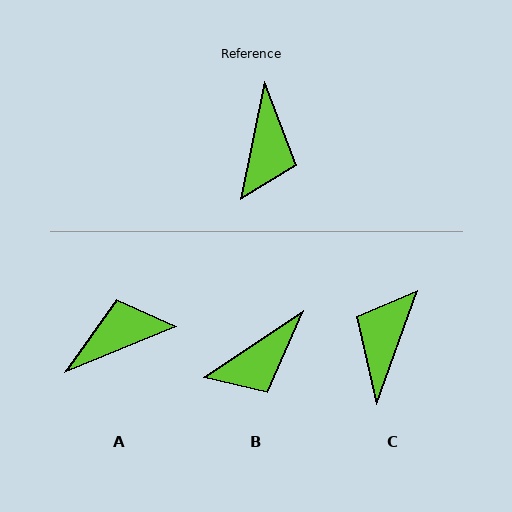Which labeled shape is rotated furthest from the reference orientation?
C, about 172 degrees away.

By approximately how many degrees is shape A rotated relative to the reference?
Approximately 124 degrees counter-clockwise.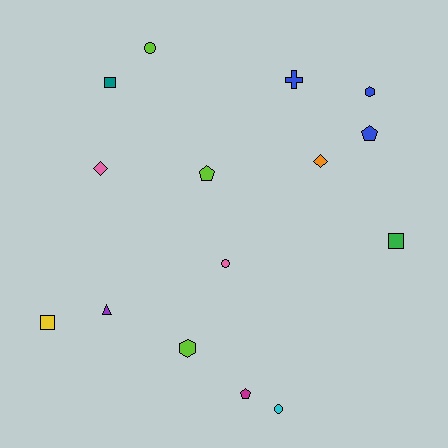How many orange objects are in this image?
There is 1 orange object.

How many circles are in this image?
There are 3 circles.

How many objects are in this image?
There are 15 objects.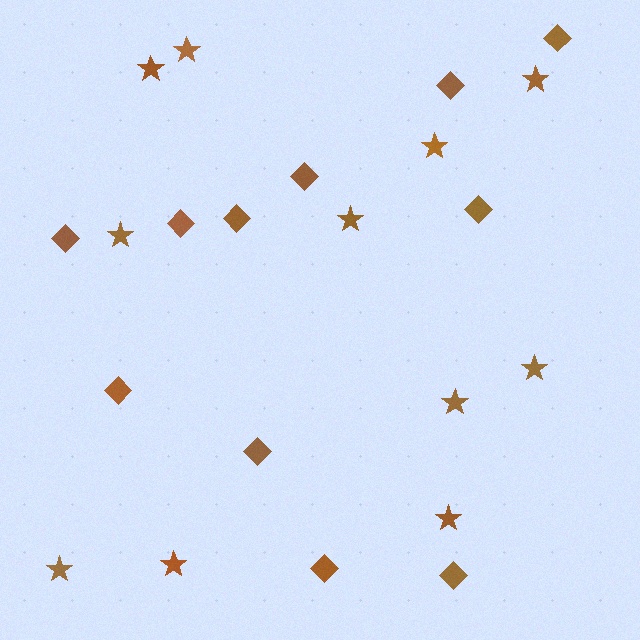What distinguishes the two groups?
There are 2 groups: one group of diamonds (11) and one group of stars (11).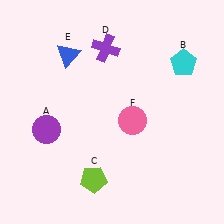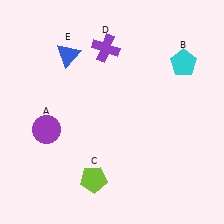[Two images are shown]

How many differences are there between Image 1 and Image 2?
There is 1 difference between the two images.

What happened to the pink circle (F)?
The pink circle (F) was removed in Image 2. It was in the bottom-right area of Image 1.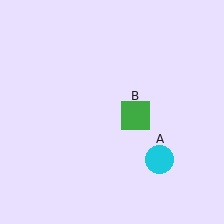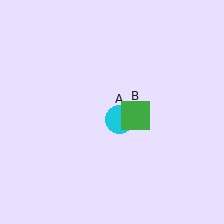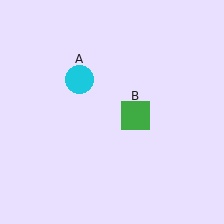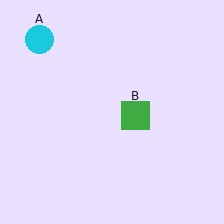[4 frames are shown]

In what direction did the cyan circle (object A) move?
The cyan circle (object A) moved up and to the left.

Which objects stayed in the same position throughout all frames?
Green square (object B) remained stationary.